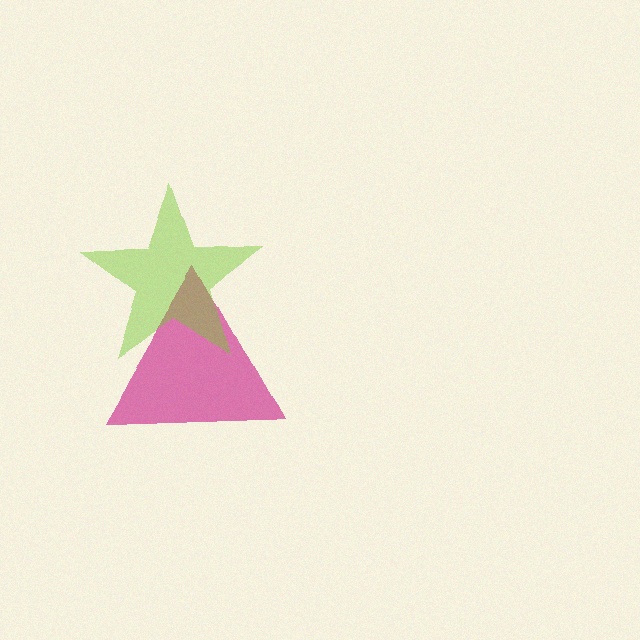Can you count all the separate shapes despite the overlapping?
Yes, there are 2 separate shapes.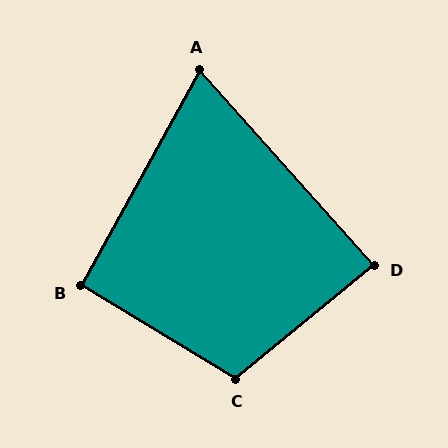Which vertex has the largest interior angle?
C, at approximately 109 degrees.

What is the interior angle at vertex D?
Approximately 88 degrees (approximately right).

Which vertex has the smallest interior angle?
A, at approximately 71 degrees.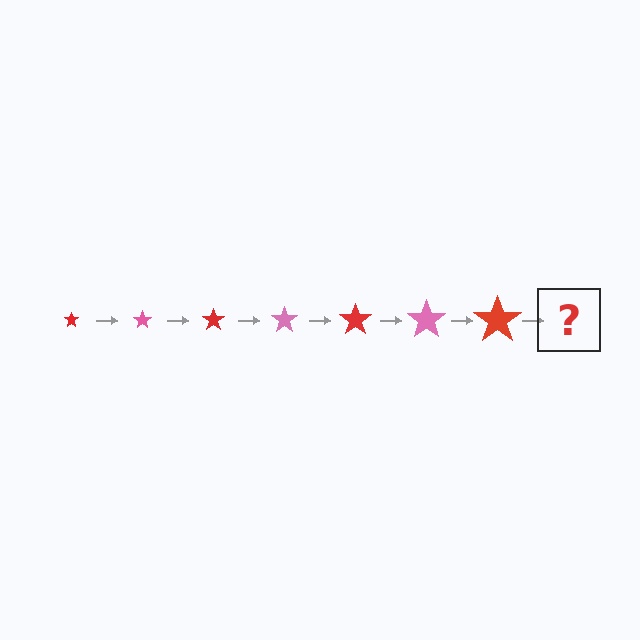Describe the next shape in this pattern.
It should be a pink star, larger than the previous one.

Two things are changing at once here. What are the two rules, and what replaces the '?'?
The two rules are that the star grows larger each step and the color cycles through red and pink. The '?' should be a pink star, larger than the previous one.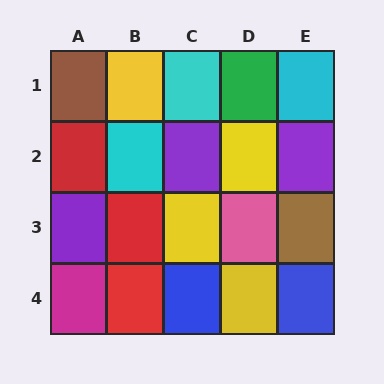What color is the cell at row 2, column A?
Red.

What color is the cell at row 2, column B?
Cyan.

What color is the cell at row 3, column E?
Brown.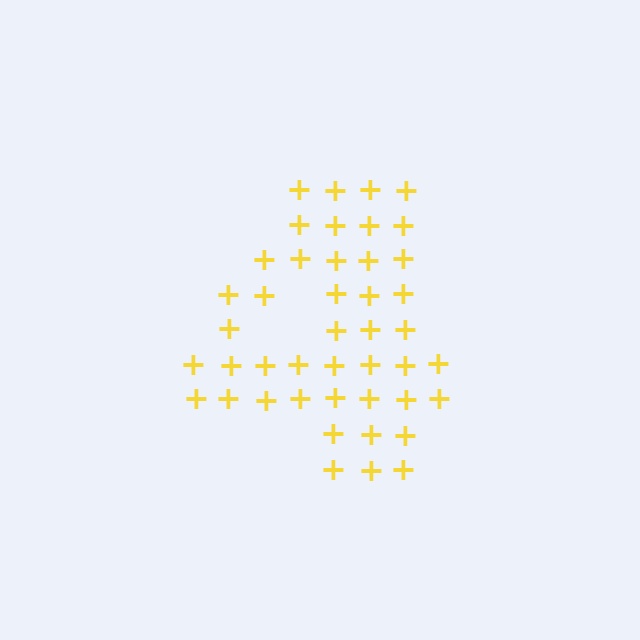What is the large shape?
The large shape is the digit 4.